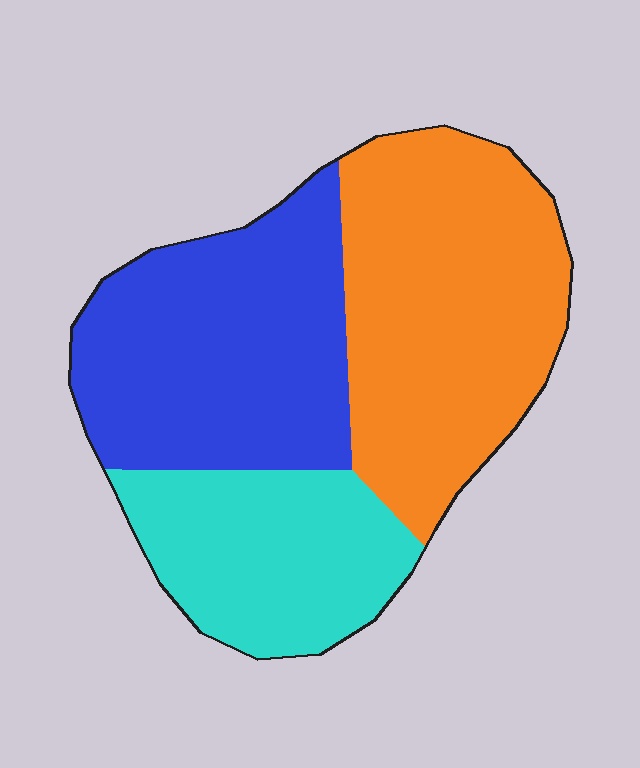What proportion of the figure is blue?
Blue takes up about three eighths (3/8) of the figure.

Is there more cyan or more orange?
Orange.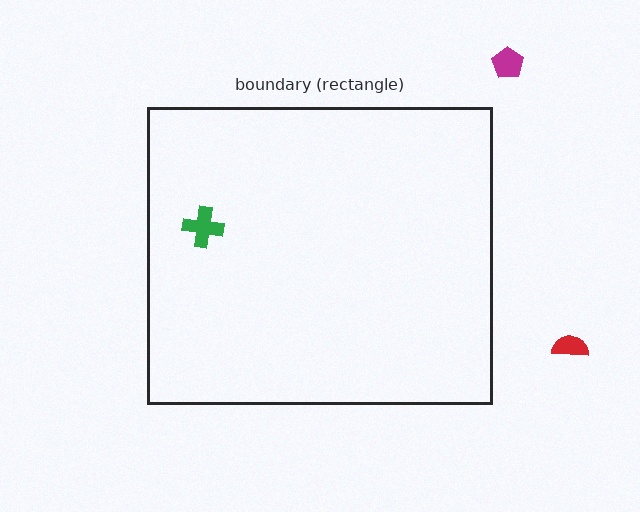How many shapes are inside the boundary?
1 inside, 2 outside.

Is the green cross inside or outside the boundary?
Inside.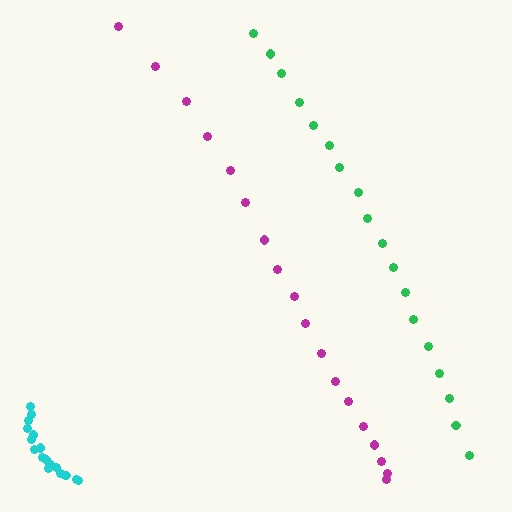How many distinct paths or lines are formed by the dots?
There are 3 distinct paths.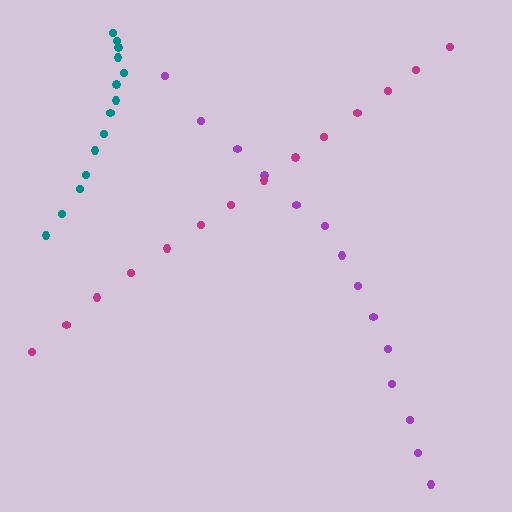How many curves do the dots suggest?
There are 3 distinct paths.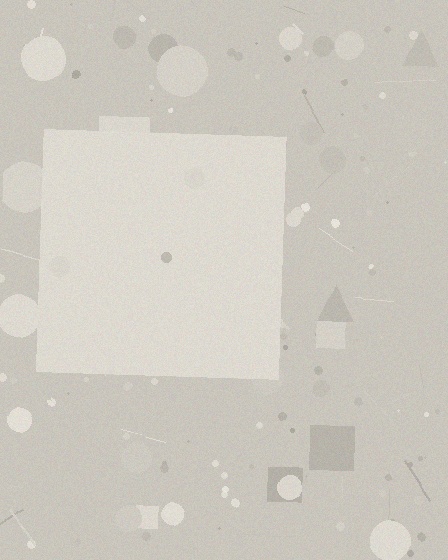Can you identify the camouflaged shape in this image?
The camouflaged shape is a square.